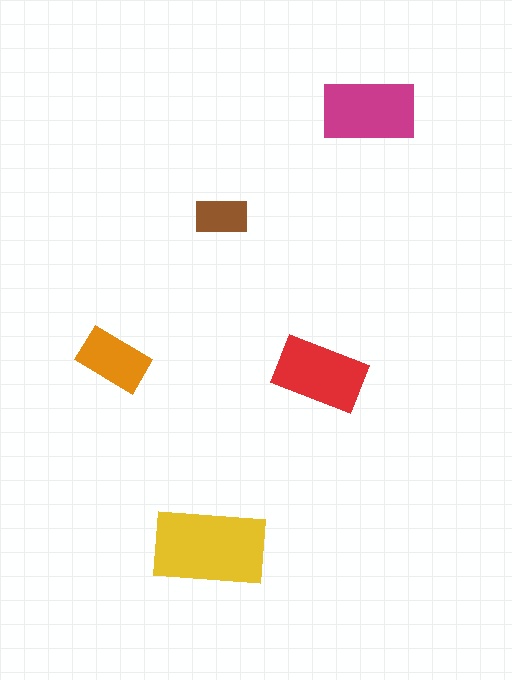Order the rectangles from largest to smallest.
the yellow one, the magenta one, the red one, the orange one, the brown one.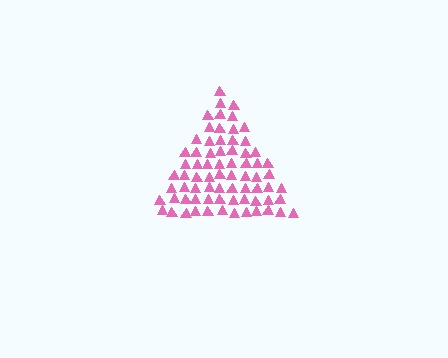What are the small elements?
The small elements are triangles.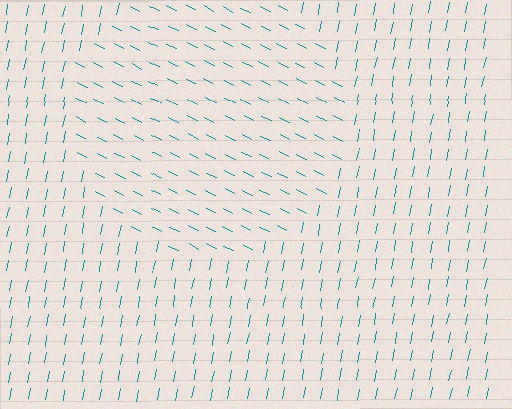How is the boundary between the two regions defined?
The boundary is defined purely by a change in line orientation (approximately 74 degrees difference). All lines are the same color and thickness.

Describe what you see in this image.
The image is filled with small teal line segments. A circle region in the image has lines oriented differently from the surrounding lines, creating a visible texture boundary.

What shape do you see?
I see a circle.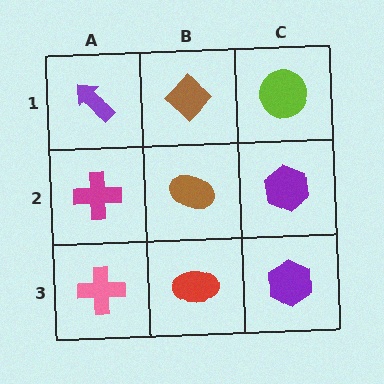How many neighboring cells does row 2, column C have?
3.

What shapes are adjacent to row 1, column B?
A brown ellipse (row 2, column B), a purple arrow (row 1, column A), a lime circle (row 1, column C).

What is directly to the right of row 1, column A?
A brown diamond.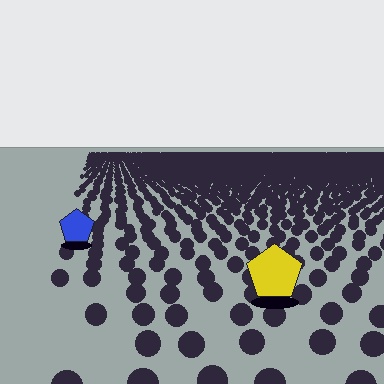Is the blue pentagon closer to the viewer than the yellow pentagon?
No. The yellow pentagon is closer — you can tell from the texture gradient: the ground texture is coarser near it.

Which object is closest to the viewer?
The yellow pentagon is closest. The texture marks near it are larger and more spread out.